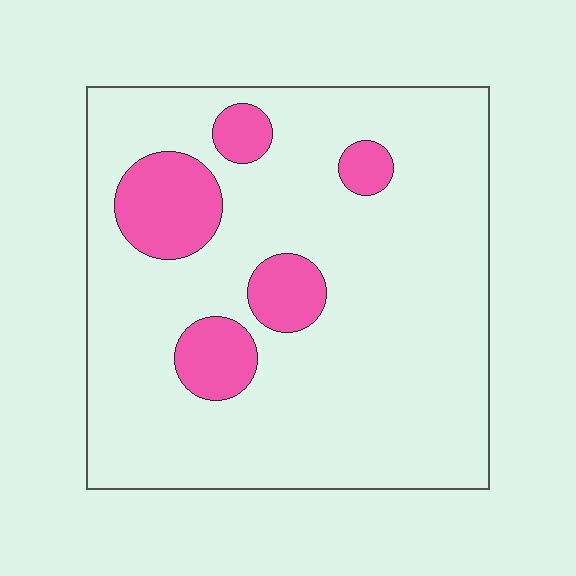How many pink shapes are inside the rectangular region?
5.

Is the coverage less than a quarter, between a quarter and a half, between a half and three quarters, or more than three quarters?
Less than a quarter.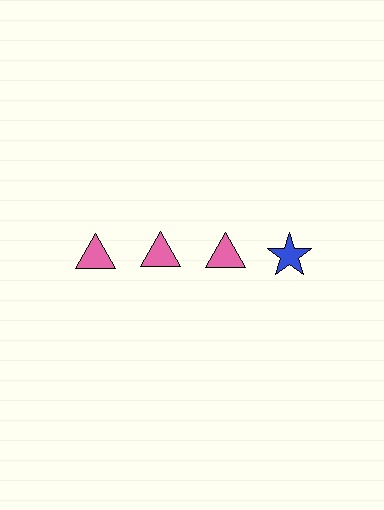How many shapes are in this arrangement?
There are 4 shapes arranged in a grid pattern.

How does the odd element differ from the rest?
It differs in both color (blue instead of pink) and shape (star instead of triangle).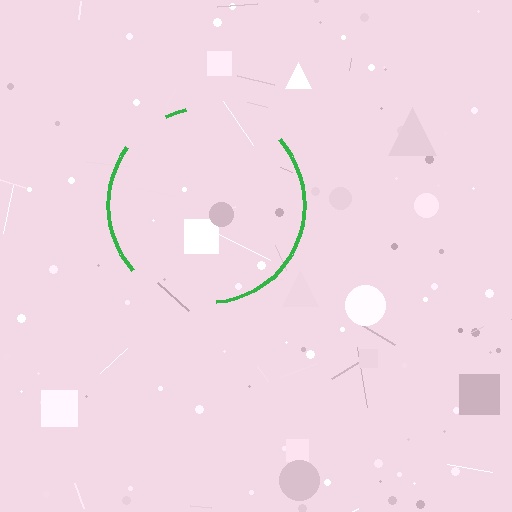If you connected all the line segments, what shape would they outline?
They would outline a circle.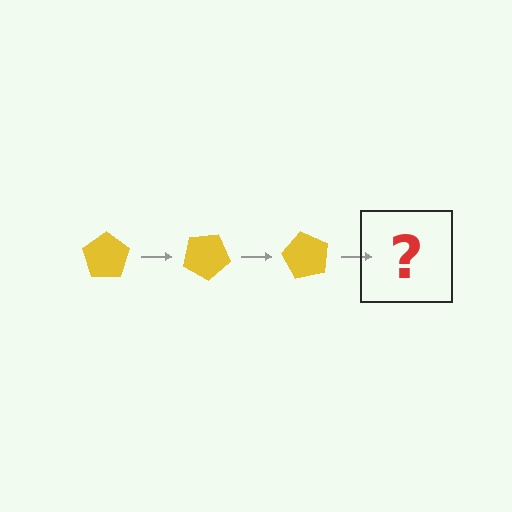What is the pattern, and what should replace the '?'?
The pattern is that the pentagon rotates 30 degrees each step. The '?' should be a yellow pentagon rotated 90 degrees.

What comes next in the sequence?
The next element should be a yellow pentagon rotated 90 degrees.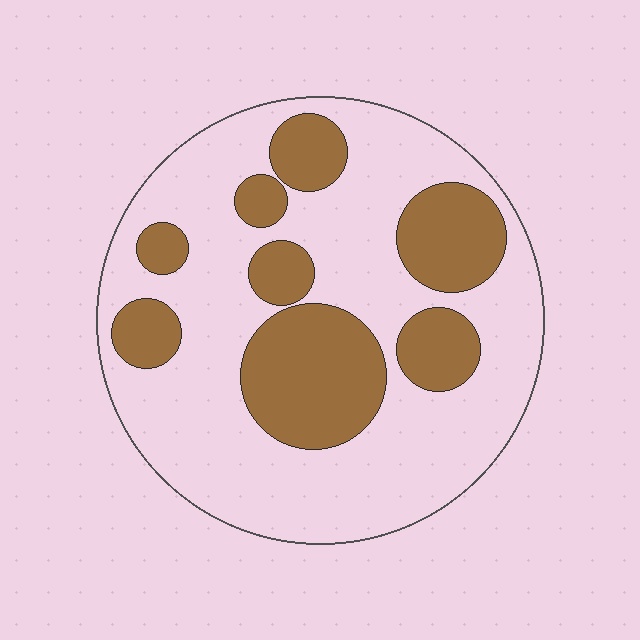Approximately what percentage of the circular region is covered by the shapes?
Approximately 30%.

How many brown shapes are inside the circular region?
8.